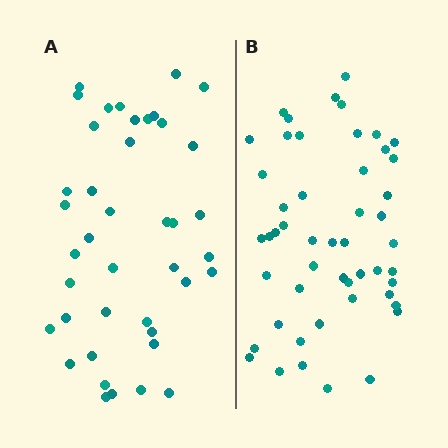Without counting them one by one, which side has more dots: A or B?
Region B (the right region) has more dots.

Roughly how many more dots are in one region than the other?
Region B has roughly 8 or so more dots than region A.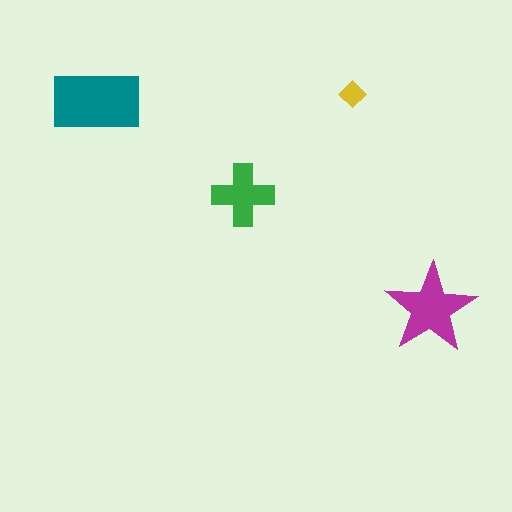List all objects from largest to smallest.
The teal rectangle, the magenta star, the green cross, the yellow diamond.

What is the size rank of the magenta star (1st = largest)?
2nd.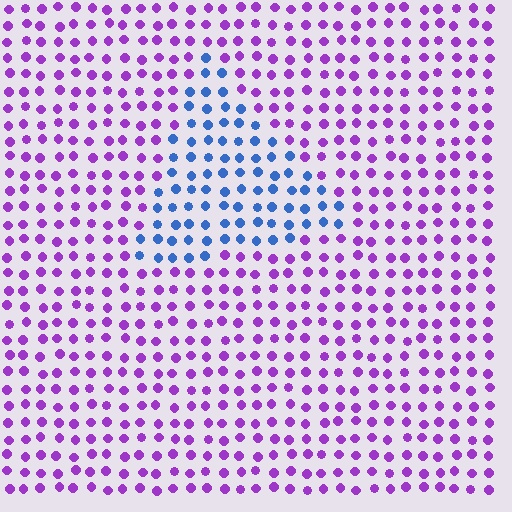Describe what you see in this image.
The image is filled with small purple elements in a uniform arrangement. A triangle-shaped region is visible where the elements are tinted to a slightly different hue, forming a subtle color boundary.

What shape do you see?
I see a triangle.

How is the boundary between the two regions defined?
The boundary is defined purely by a slight shift in hue (about 64 degrees). Spacing, size, and orientation are identical on both sides.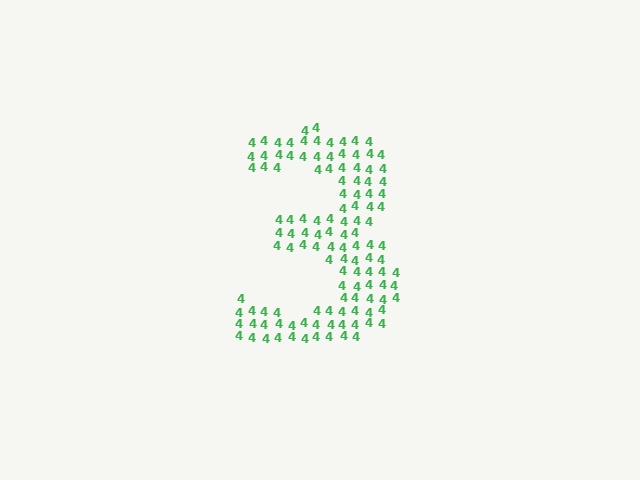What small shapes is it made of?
It is made of small digit 4's.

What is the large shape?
The large shape is the digit 3.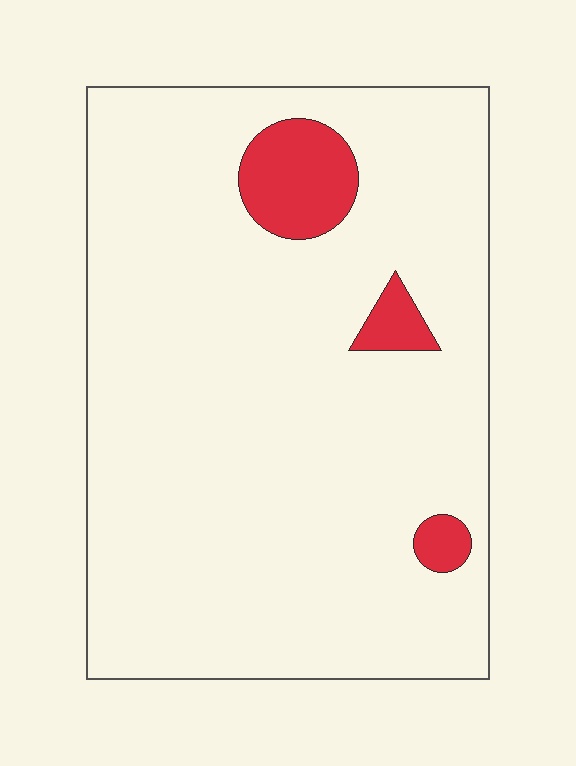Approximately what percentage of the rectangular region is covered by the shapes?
Approximately 10%.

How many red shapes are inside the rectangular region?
3.